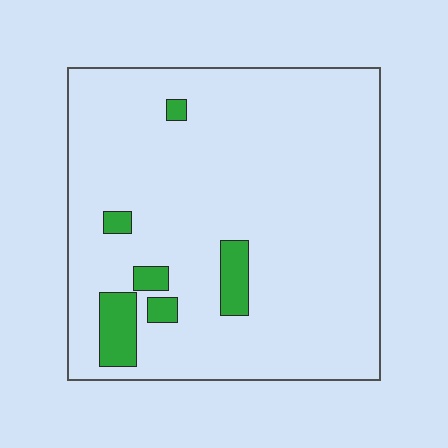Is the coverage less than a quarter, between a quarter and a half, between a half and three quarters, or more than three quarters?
Less than a quarter.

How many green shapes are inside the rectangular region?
6.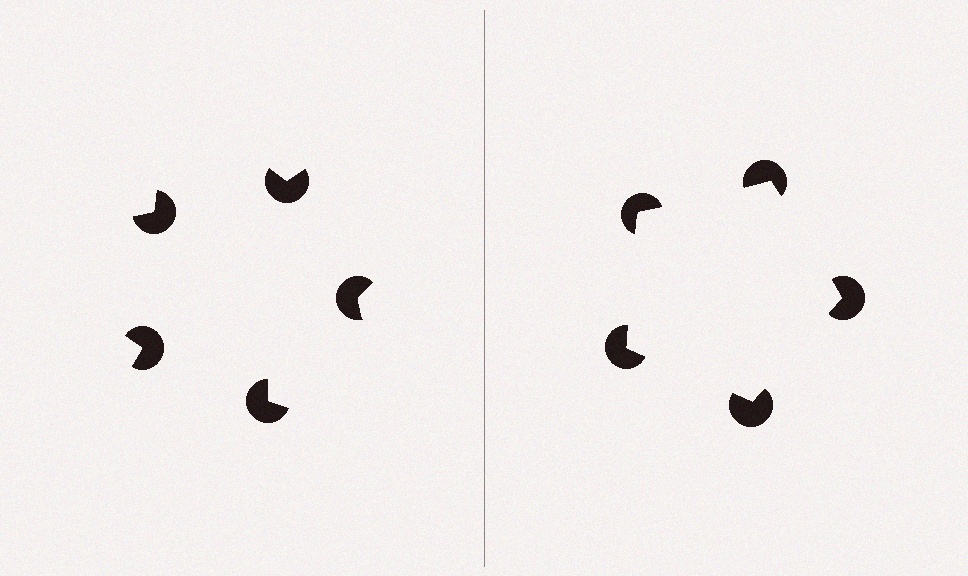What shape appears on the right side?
An illusory pentagon.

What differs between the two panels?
The pac-man discs are positioned identically on both sides; only the wedge orientations differ. On the right they align to a pentagon; on the left they are misaligned.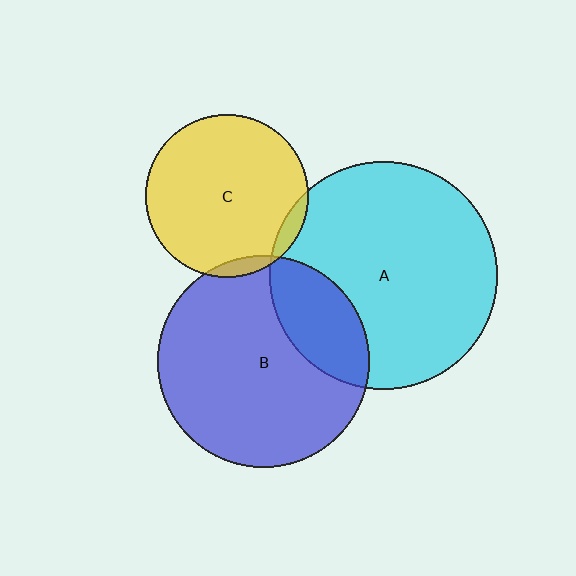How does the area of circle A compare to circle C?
Approximately 2.0 times.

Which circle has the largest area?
Circle A (cyan).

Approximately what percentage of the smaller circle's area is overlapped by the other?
Approximately 5%.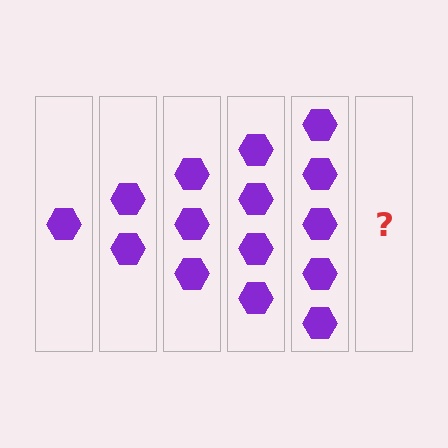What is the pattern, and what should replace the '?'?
The pattern is that each step adds one more hexagon. The '?' should be 6 hexagons.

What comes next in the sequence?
The next element should be 6 hexagons.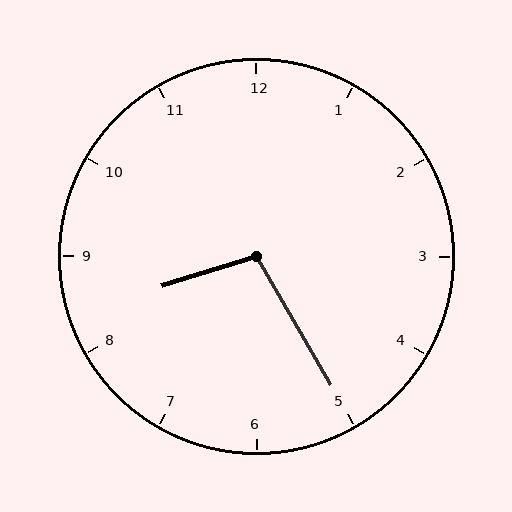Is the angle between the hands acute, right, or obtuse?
It is obtuse.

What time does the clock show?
8:25.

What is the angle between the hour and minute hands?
Approximately 102 degrees.